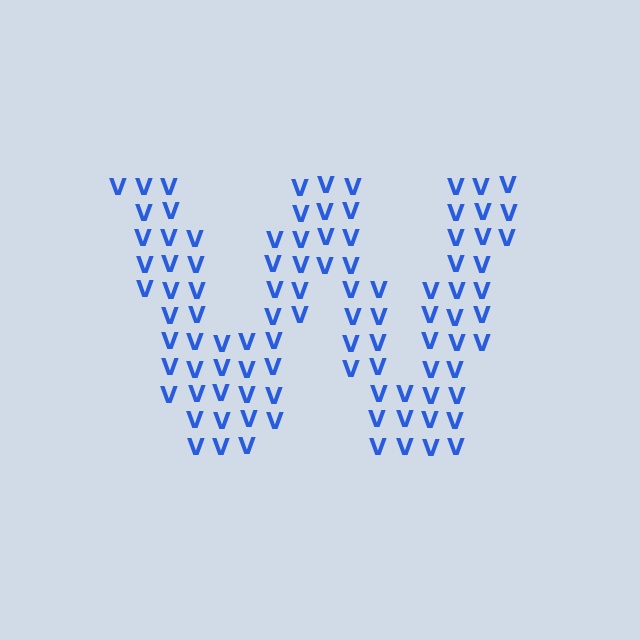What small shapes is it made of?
It is made of small letter V's.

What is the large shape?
The large shape is the letter W.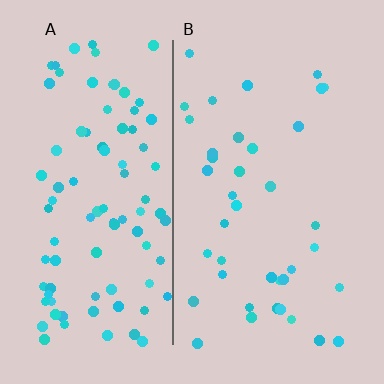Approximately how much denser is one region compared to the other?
Approximately 2.4× — region A over region B.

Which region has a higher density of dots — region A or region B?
A (the left).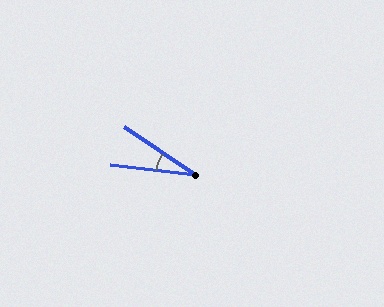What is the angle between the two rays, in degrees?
Approximately 28 degrees.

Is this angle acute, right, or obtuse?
It is acute.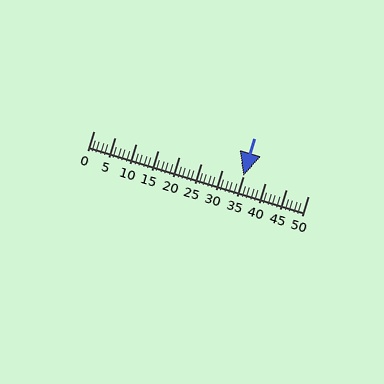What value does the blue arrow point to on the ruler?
The blue arrow points to approximately 35.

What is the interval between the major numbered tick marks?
The major tick marks are spaced 5 units apart.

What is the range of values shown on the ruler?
The ruler shows values from 0 to 50.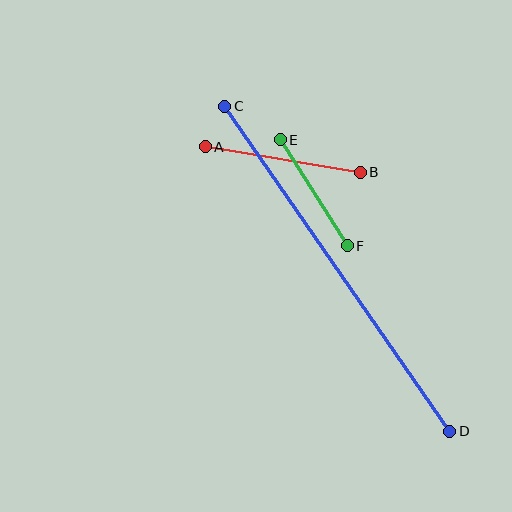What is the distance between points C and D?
The distance is approximately 396 pixels.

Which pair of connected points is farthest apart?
Points C and D are farthest apart.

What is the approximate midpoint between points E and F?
The midpoint is at approximately (314, 193) pixels.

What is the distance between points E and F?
The distance is approximately 125 pixels.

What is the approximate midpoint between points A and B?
The midpoint is at approximately (283, 159) pixels.